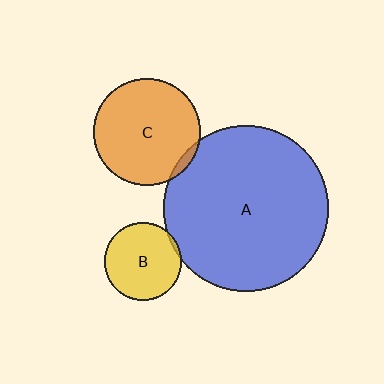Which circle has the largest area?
Circle A (blue).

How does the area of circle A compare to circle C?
Approximately 2.4 times.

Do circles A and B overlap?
Yes.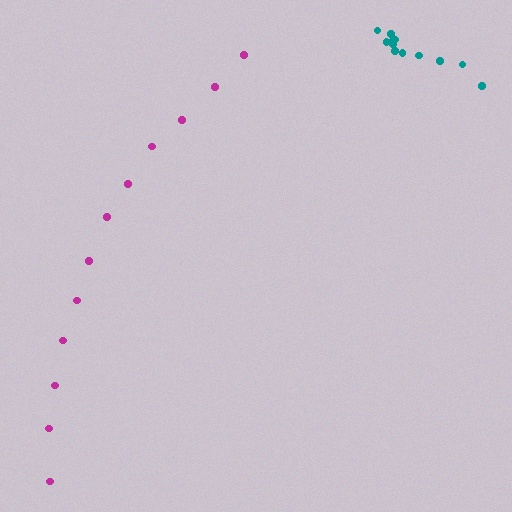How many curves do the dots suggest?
There are 2 distinct paths.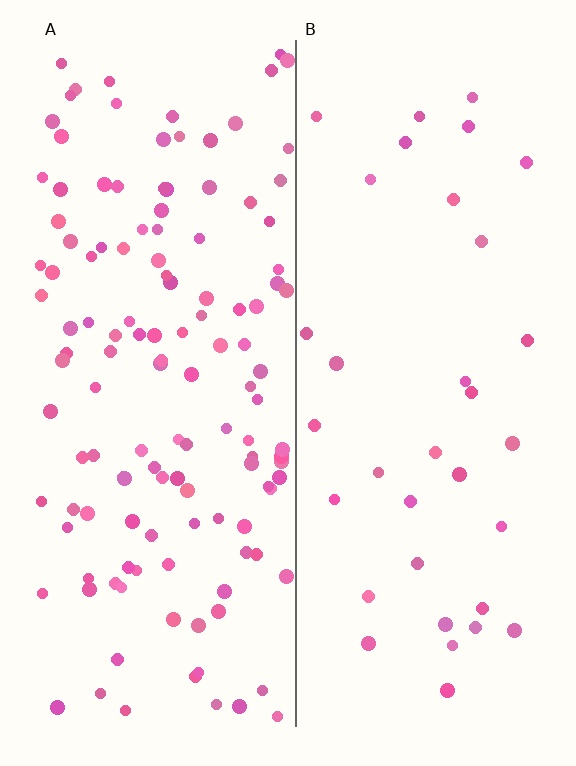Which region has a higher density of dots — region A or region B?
A (the left).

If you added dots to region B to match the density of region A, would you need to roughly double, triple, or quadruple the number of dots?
Approximately quadruple.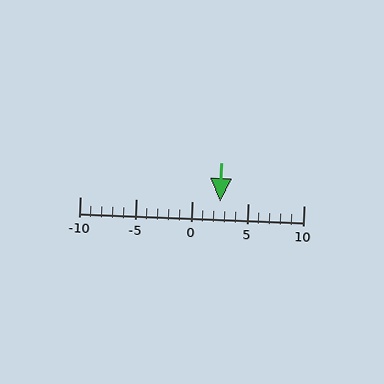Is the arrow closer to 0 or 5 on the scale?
The arrow is closer to 5.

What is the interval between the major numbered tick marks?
The major tick marks are spaced 5 units apart.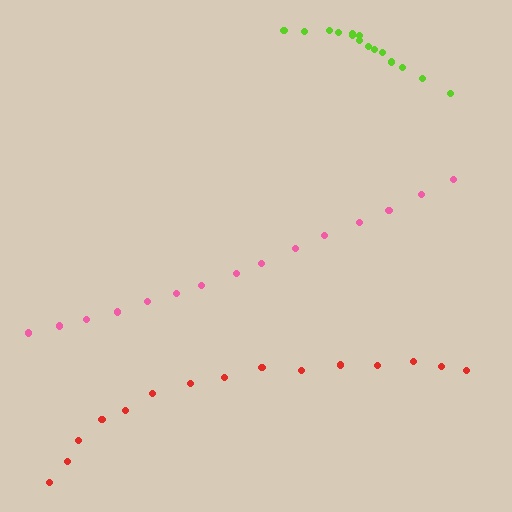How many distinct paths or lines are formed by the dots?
There are 3 distinct paths.